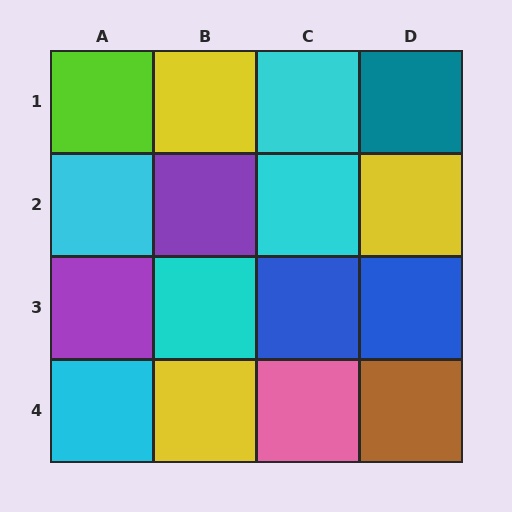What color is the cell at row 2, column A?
Cyan.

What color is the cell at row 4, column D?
Brown.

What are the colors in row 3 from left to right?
Purple, cyan, blue, blue.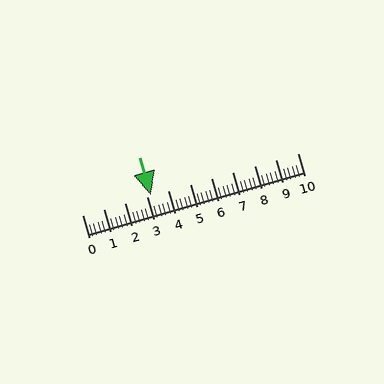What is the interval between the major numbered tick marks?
The major tick marks are spaced 1 units apart.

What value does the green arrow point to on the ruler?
The green arrow points to approximately 3.2.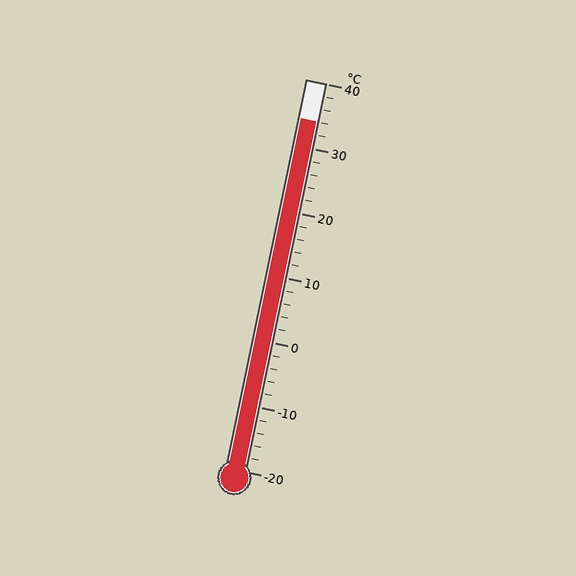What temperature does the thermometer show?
The thermometer shows approximately 34°C.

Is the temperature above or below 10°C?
The temperature is above 10°C.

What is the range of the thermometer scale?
The thermometer scale ranges from -20°C to 40°C.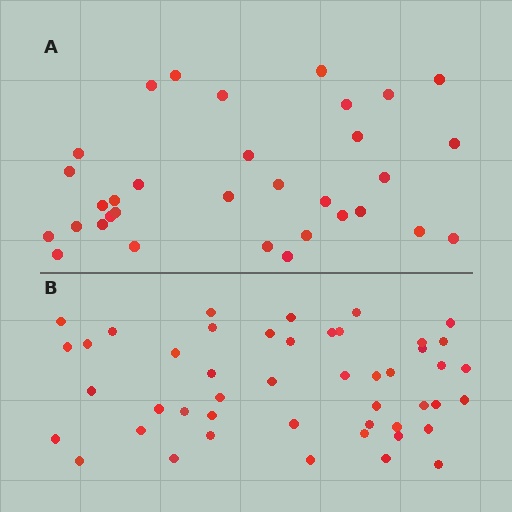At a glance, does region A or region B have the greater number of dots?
Region B (the bottom region) has more dots.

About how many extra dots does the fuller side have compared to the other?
Region B has approximately 15 more dots than region A.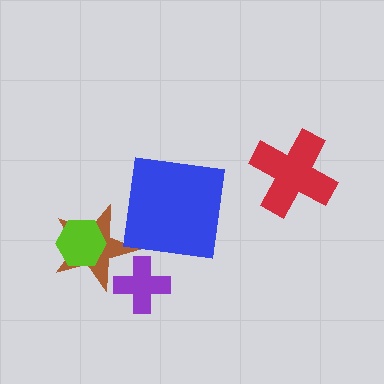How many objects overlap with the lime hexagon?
1 object overlaps with the lime hexagon.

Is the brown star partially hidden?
Yes, it is partially covered by another shape.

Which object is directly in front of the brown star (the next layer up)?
The lime hexagon is directly in front of the brown star.